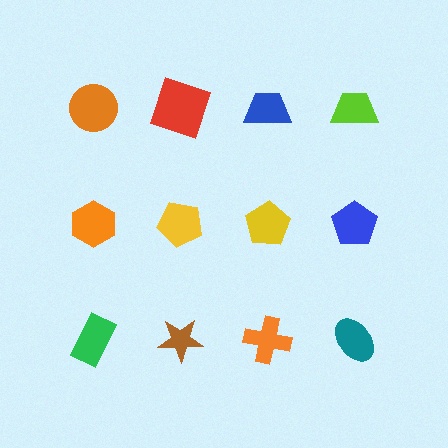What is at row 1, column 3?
A blue trapezoid.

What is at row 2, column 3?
A yellow pentagon.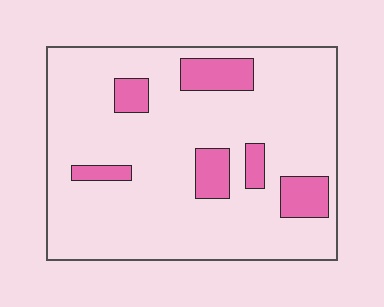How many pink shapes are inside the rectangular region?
6.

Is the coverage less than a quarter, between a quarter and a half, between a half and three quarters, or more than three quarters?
Less than a quarter.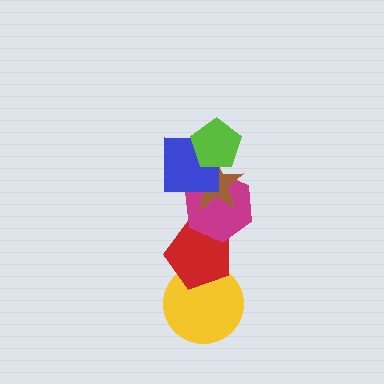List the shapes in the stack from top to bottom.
From top to bottom: the lime pentagon, the blue square, the brown star, the magenta hexagon, the red pentagon, the yellow circle.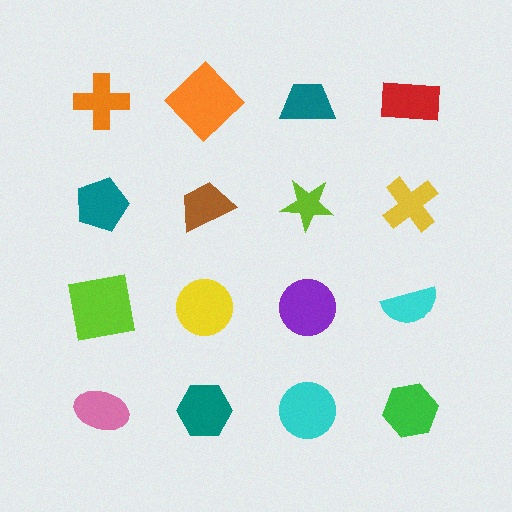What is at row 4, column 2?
A teal hexagon.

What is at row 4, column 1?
A pink ellipse.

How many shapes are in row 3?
4 shapes.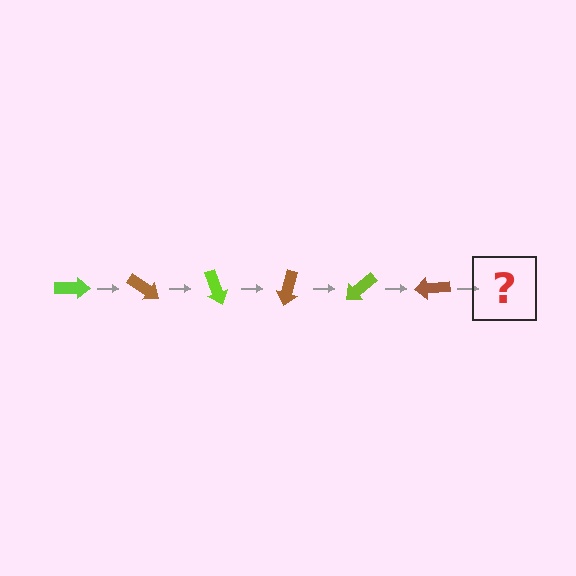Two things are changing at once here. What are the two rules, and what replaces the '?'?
The two rules are that it rotates 35 degrees each step and the color cycles through lime and brown. The '?' should be a lime arrow, rotated 210 degrees from the start.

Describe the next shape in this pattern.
It should be a lime arrow, rotated 210 degrees from the start.